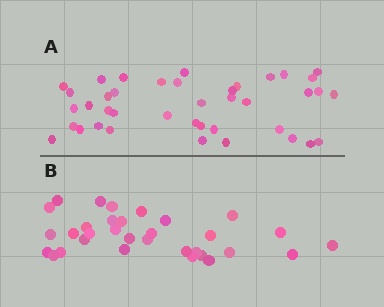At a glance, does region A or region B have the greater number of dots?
Region A (the top region) has more dots.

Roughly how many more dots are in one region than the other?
Region A has roughly 8 or so more dots than region B.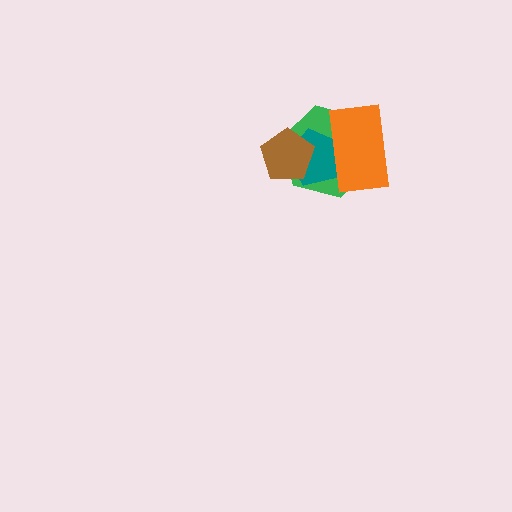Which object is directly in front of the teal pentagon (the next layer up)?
The brown pentagon is directly in front of the teal pentagon.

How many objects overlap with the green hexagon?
3 objects overlap with the green hexagon.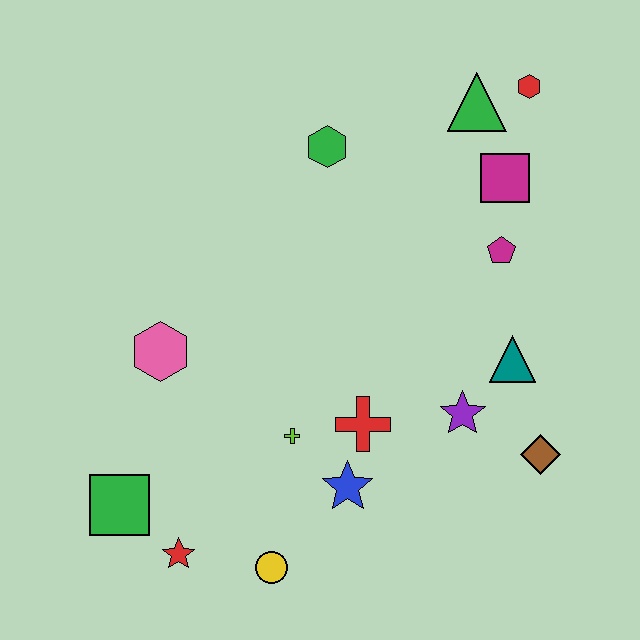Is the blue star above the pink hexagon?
No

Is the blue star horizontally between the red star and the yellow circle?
No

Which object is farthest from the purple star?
The green square is farthest from the purple star.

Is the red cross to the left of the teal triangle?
Yes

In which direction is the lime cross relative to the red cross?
The lime cross is to the left of the red cross.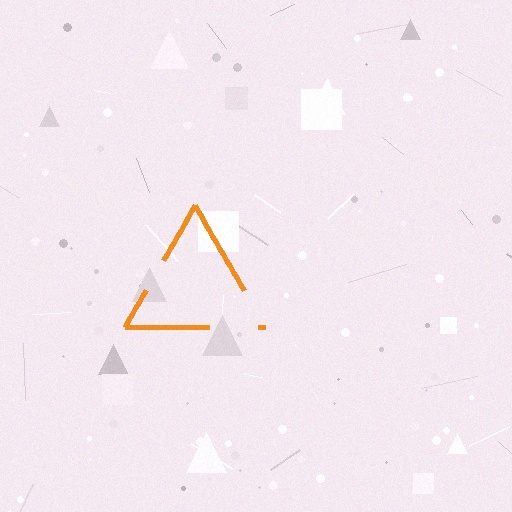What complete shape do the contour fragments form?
The contour fragments form a triangle.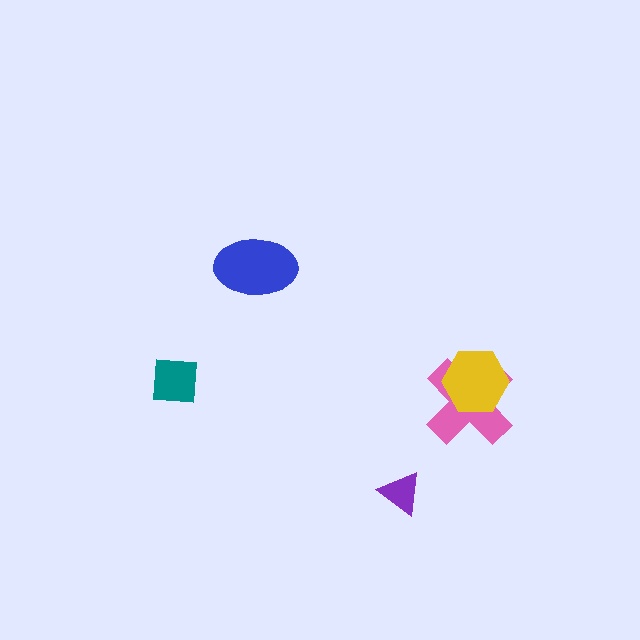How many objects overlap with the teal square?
0 objects overlap with the teal square.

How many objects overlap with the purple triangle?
0 objects overlap with the purple triangle.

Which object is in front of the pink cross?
The yellow hexagon is in front of the pink cross.